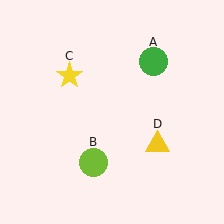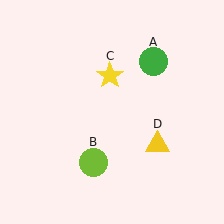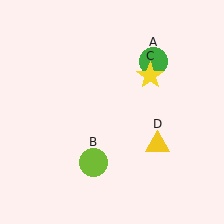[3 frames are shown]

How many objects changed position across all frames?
1 object changed position: yellow star (object C).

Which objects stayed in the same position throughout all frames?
Green circle (object A) and lime circle (object B) and yellow triangle (object D) remained stationary.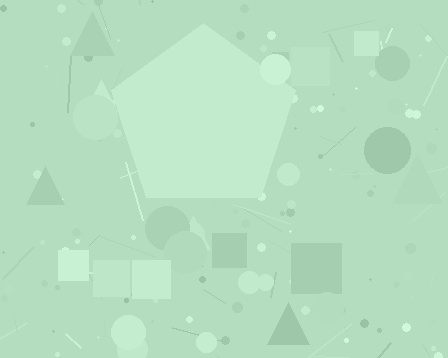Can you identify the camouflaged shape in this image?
The camouflaged shape is a pentagon.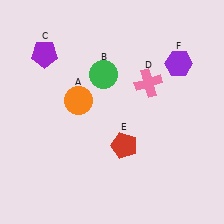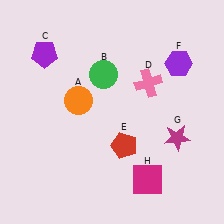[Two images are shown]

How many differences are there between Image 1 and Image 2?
There are 2 differences between the two images.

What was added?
A magenta star (G), a magenta square (H) were added in Image 2.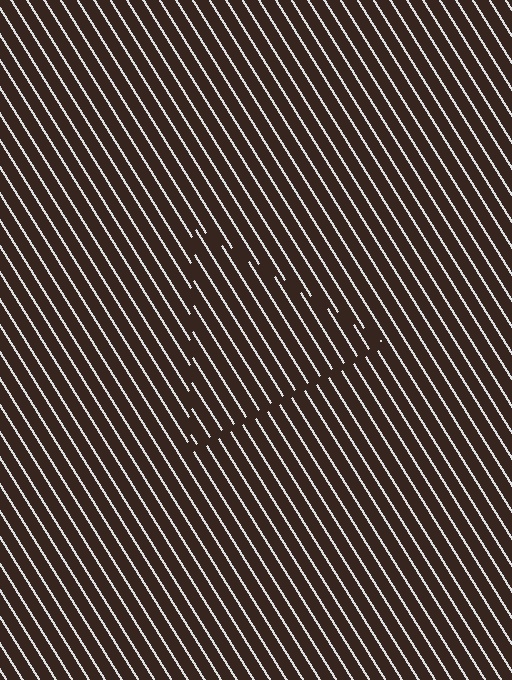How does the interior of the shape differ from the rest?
The interior of the shape contains the same grating, shifted by half a period — the contour is defined by the phase discontinuity where line-ends from the inner and outer gratings abut.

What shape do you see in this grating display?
An illusory triangle. The interior of the shape contains the same grating, shifted by half a period — the contour is defined by the phase discontinuity where line-ends from the inner and outer gratings abut.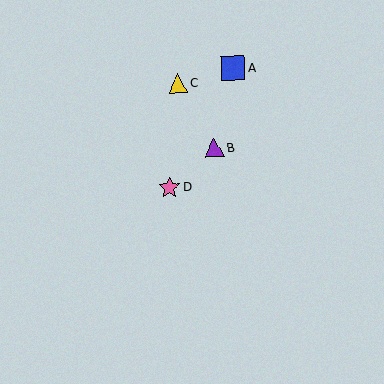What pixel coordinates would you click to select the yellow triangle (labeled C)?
Click at (178, 84) to select the yellow triangle C.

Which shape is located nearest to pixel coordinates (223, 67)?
The blue square (labeled A) at (233, 68) is nearest to that location.